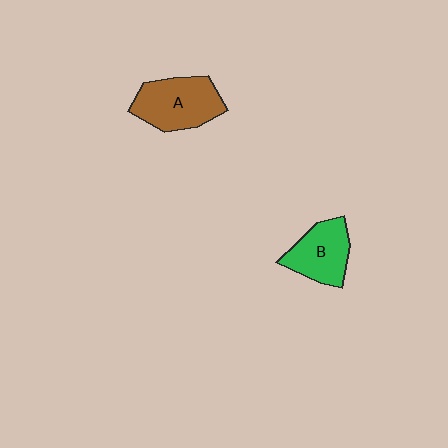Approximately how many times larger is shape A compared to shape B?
Approximately 1.2 times.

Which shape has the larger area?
Shape A (brown).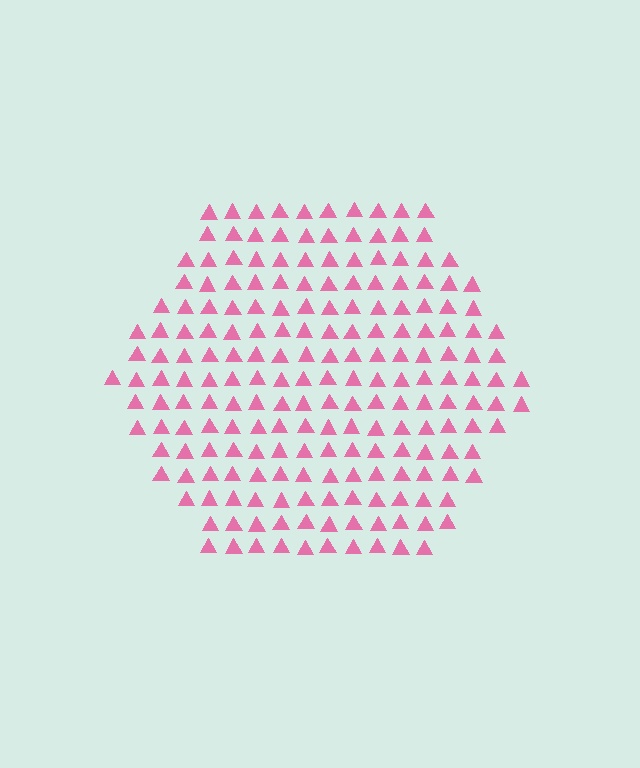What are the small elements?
The small elements are triangles.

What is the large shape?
The large shape is a hexagon.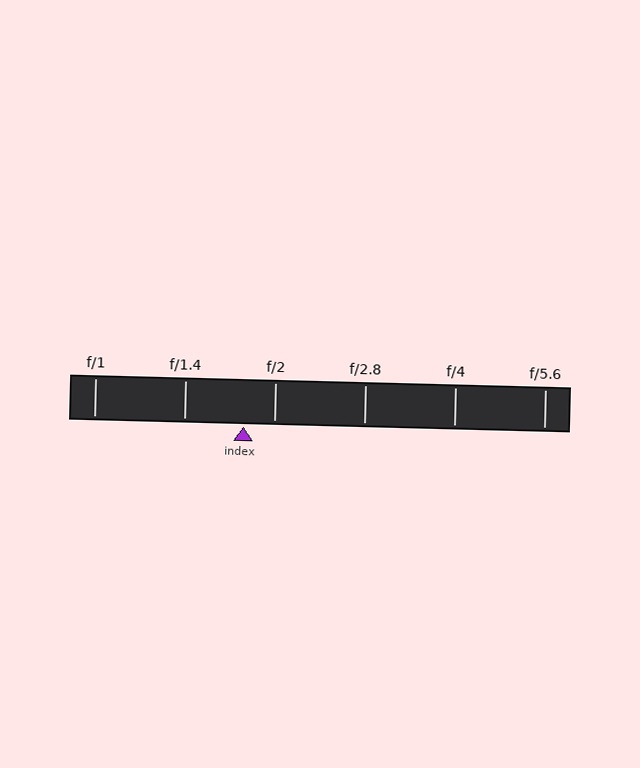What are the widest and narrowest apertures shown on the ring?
The widest aperture shown is f/1 and the narrowest is f/5.6.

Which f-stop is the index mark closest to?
The index mark is closest to f/2.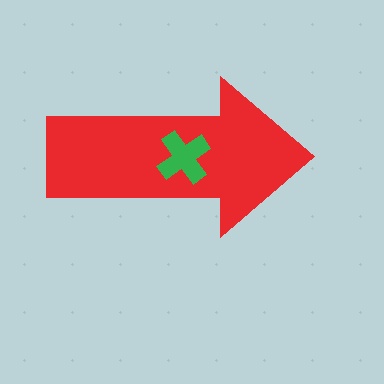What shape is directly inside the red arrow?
The green cross.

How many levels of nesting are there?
2.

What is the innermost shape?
The green cross.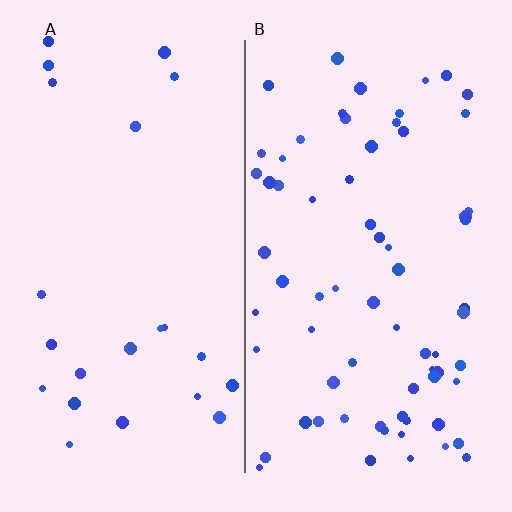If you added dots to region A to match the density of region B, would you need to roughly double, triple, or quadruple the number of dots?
Approximately triple.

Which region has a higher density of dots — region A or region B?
B (the right).